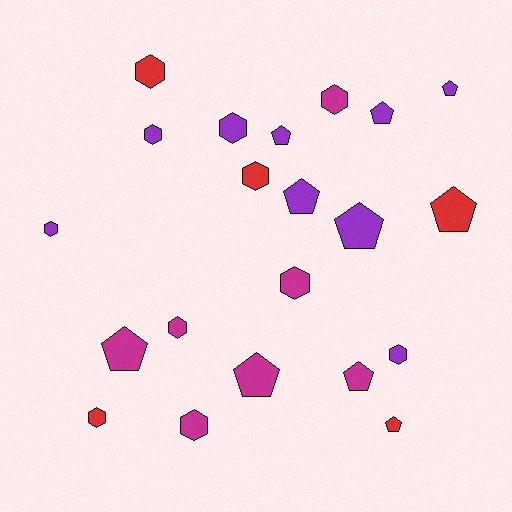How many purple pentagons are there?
There are 5 purple pentagons.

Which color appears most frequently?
Purple, with 9 objects.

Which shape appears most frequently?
Hexagon, with 11 objects.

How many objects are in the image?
There are 21 objects.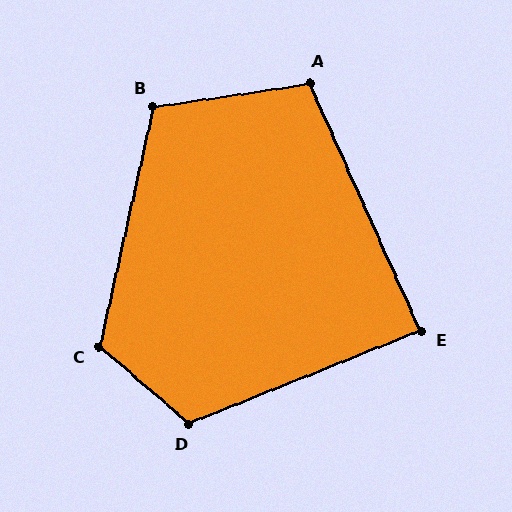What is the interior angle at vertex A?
Approximately 105 degrees (obtuse).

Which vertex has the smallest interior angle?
E, at approximately 88 degrees.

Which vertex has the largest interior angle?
C, at approximately 118 degrees.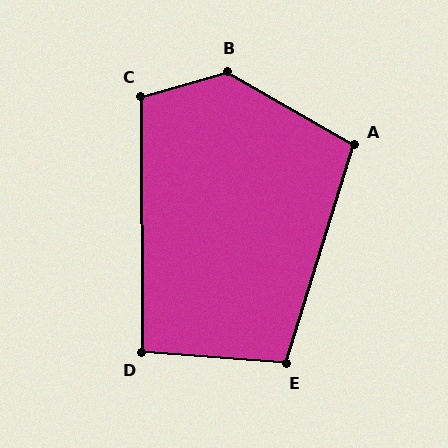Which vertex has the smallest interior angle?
D, at approximately 95 degrees.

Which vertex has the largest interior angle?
B, at approximately 134 degrees.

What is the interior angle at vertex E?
Approximately 103 degrees (obtuse).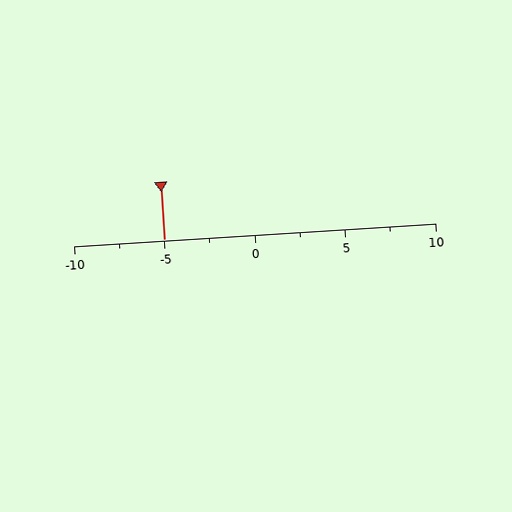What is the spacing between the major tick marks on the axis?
The major ticks are spaced 5 apart.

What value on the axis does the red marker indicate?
The marker indicates approximately -5.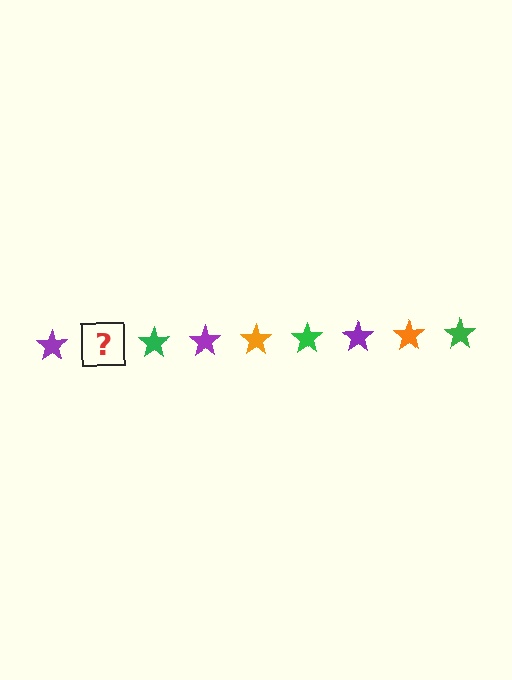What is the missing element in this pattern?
The missing element is an orange star.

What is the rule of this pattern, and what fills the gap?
The rule is that the pattern cycles through purple, orange, green stars. The gap should be filled with an orange star.